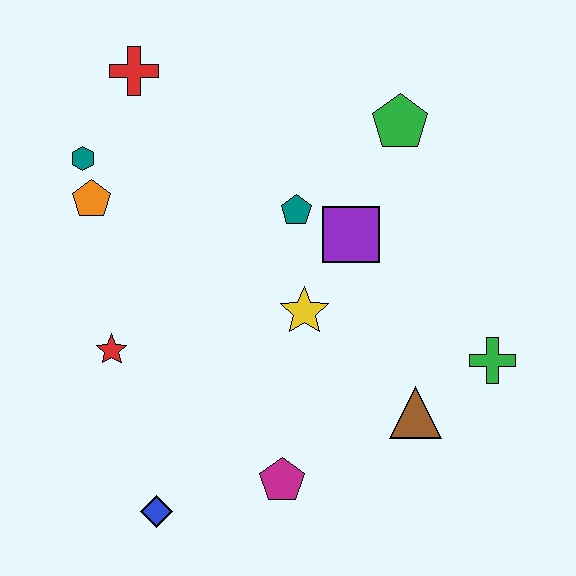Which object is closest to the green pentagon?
The purple square is closest to the green pentagon.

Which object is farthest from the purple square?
The blue diamond is farthest from the purple square.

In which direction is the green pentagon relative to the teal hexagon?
The green pentagon is to the right of the teal hexagon.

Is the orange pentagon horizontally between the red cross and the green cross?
No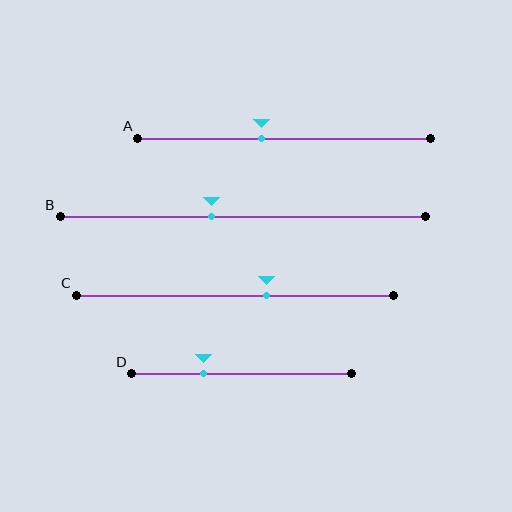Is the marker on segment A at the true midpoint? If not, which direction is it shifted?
No, the marker on segment A is shifted to the left by about 8% of the segment length.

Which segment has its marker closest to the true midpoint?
Segment A has its marker closest to the true midpoint.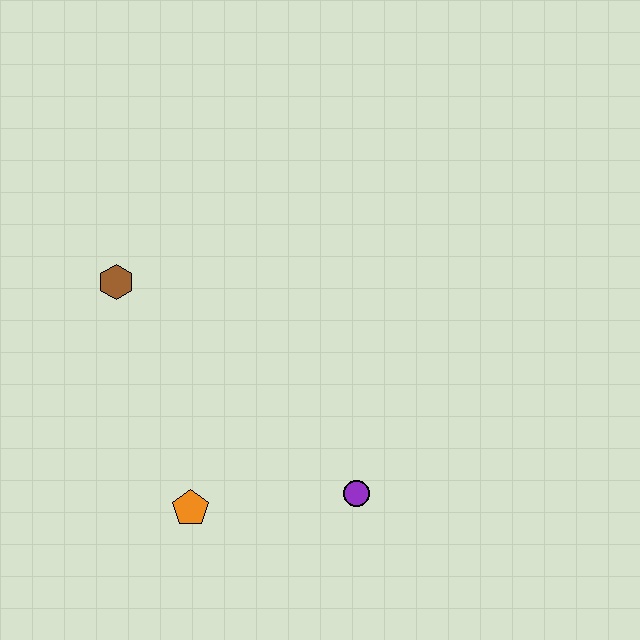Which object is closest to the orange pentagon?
The purple circle is closest to the orange pentagon.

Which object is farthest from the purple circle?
The brown hexagon is farthest from the purple circle.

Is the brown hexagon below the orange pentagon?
No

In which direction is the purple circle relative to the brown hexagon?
The purple circle is to the right of the brown hexagon.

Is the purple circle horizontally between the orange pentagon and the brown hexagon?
No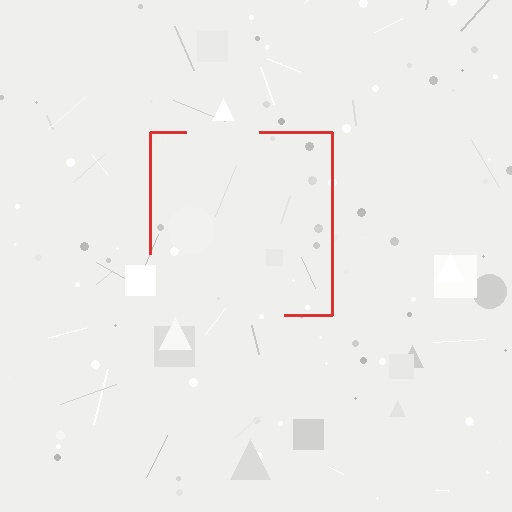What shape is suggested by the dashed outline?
The dashed outline suggests a square.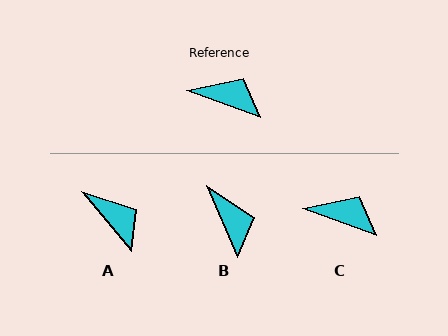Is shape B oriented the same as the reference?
No, it is off by about 46 degrees.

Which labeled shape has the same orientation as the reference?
C.